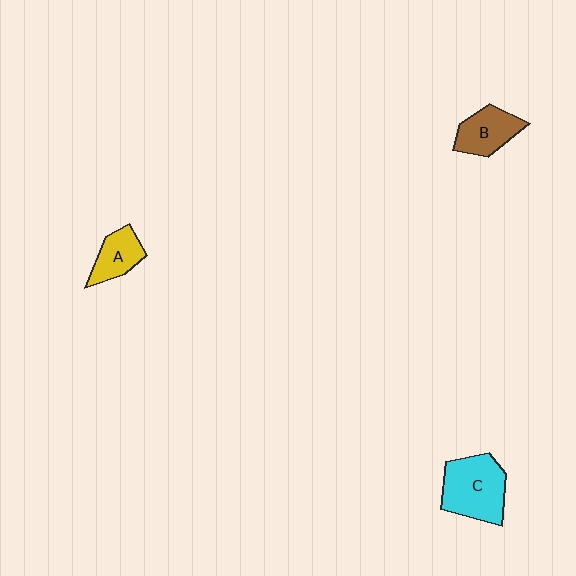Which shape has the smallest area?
Shape A (yellow).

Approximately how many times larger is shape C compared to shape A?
Approximately 1.9 times.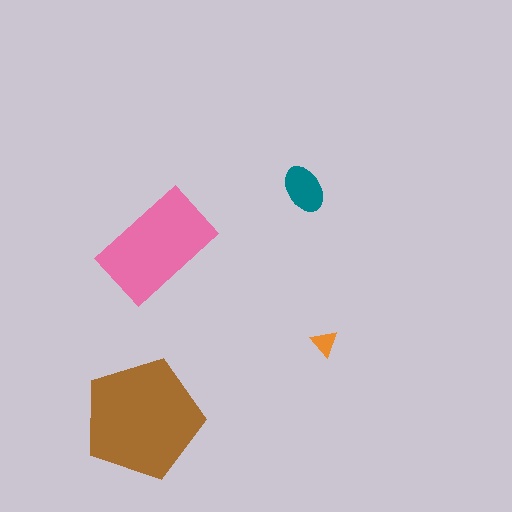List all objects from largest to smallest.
The brown pentagon, the pink rectangle, the teal ellipse, the orange triangle.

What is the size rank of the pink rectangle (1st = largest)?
2nd.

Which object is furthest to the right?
The orange triangle is rightmost.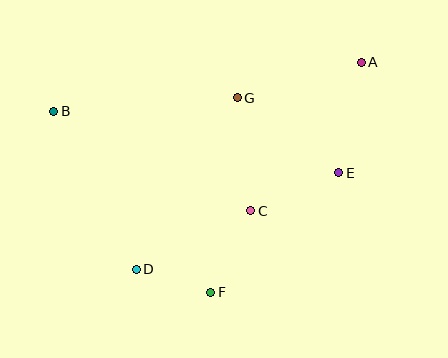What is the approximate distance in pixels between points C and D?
The distance between C and D is approximately 128 pixels.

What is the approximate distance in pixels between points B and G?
The distance between B and G is approximately 184 pixels.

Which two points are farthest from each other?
Points A and B are farthest from each other.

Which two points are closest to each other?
Points D and F are closest to each other.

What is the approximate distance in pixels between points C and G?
The distance between C and G is approximately 114 pixels.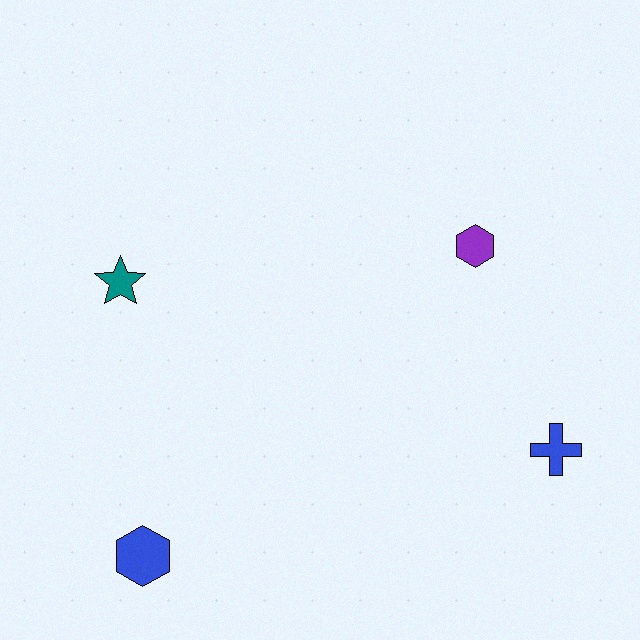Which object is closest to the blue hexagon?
The teal star is closest to the blue hexagon.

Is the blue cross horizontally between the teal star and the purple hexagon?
No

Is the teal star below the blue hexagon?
No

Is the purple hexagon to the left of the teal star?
No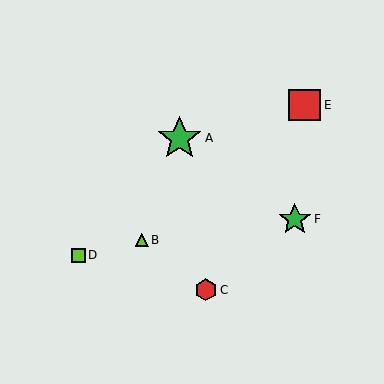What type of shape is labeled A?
Shape A is a green star.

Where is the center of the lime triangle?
The center of the lime triangle is at (142, 240).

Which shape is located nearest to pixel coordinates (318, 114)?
The red square (labeled E) at (305, 105) is nearest to that location.